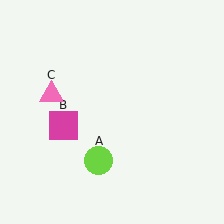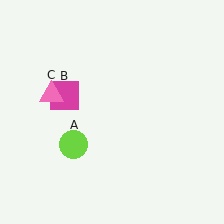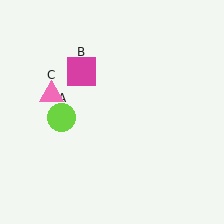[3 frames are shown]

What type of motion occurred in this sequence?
The lime circle (object A), magenta square (object B) rotated clockwise around the center of the scene.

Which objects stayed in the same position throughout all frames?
Pink triangle (object C) remained stationary.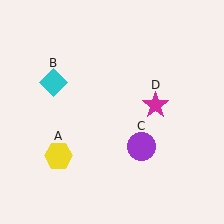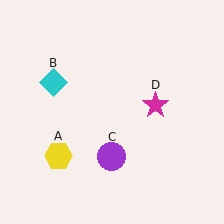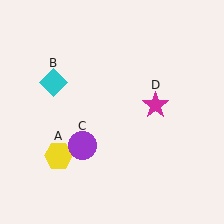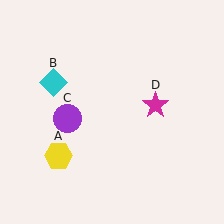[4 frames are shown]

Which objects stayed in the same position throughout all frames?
Yellow hexagon (object A) and cyan diamond (object B) and magenta star (object D) remained stationary.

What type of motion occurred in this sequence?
The purple circle (object C) rotated clockwise around the center of the scene.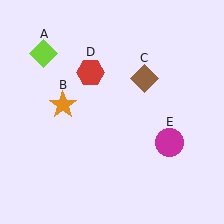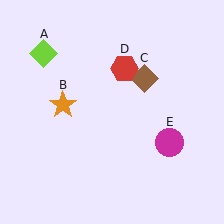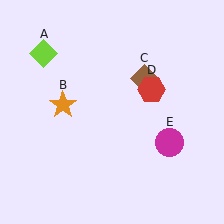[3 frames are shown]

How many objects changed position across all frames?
1 object changed position: red hexagon (object D).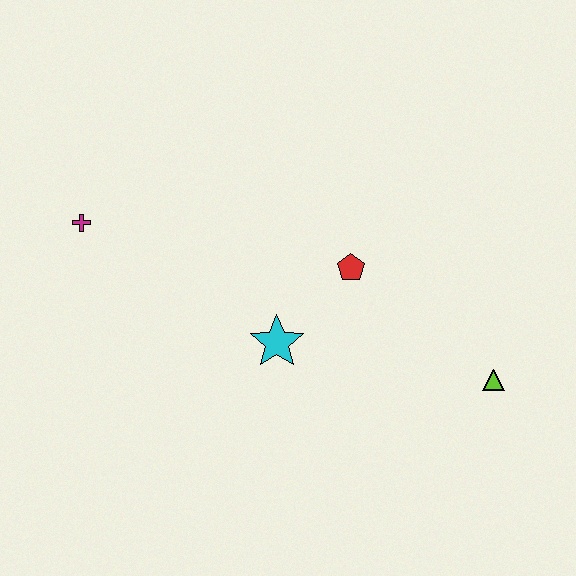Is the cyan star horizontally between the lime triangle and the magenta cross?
Yes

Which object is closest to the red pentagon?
The cyan star is closest to the red pentagon.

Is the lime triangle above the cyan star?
No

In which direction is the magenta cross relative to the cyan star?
The magenta cross is to the left of the cyan star.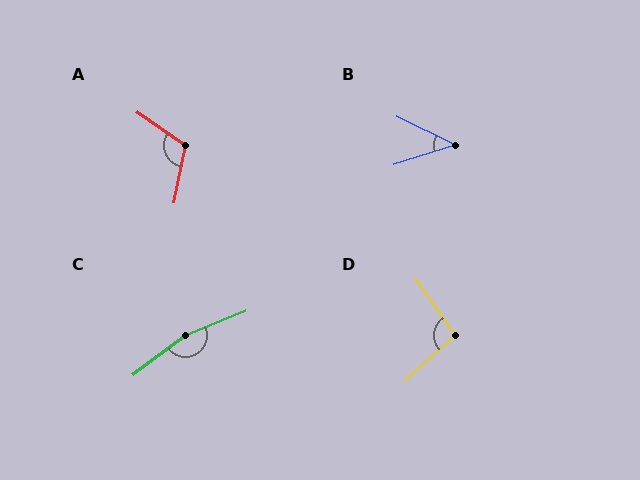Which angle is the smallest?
B, at approximately 44 degrees.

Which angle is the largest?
C, at approximately 165 degrees.